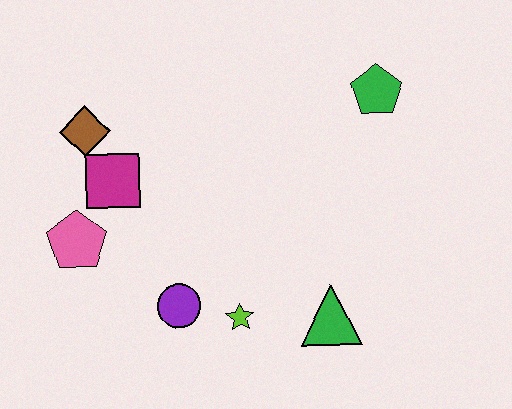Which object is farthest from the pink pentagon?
The green pentagon is farthest from the pink pentagon.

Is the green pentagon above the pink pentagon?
Yes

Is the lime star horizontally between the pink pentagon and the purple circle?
No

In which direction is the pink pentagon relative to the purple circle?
The pink pentagon is to the left of the purple circle.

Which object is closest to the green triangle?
The lime star is closest to the green triangle.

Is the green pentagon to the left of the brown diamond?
No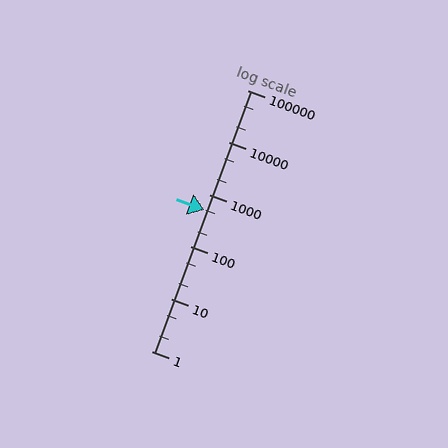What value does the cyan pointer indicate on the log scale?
The pointer indicates approximately 510.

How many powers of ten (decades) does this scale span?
The scale spans 5 decades, from 1 to 100000.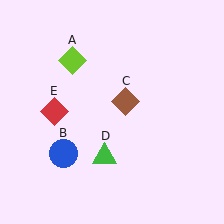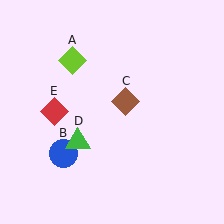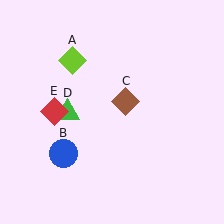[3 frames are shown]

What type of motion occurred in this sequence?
The green triangle (object D) rotated clockwise around the center of the scene.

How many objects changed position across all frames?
1 object changed position: green triangle (object D).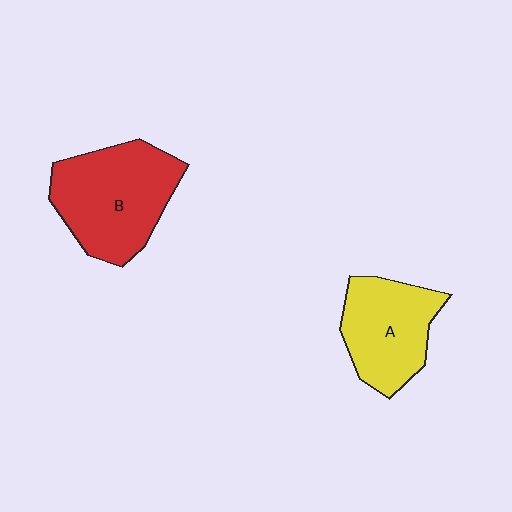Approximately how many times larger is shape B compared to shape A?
Approximately 1.3 times.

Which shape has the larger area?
Shape B (red).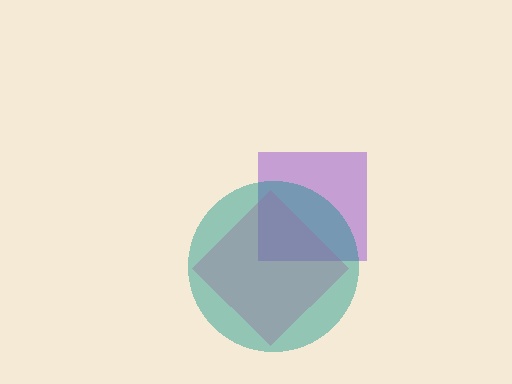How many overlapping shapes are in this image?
There are 3 overlapping shapes in the image.